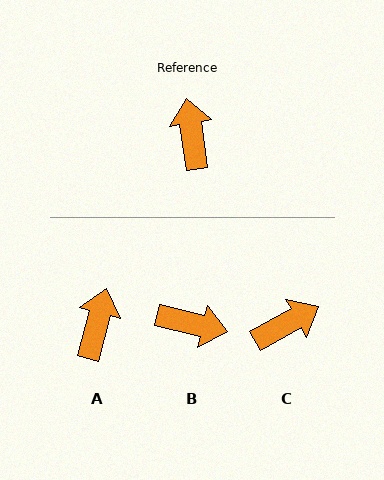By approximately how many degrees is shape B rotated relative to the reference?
Approximately 111 degrees clockwise.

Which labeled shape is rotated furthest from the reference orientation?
B, about 111 degrees away.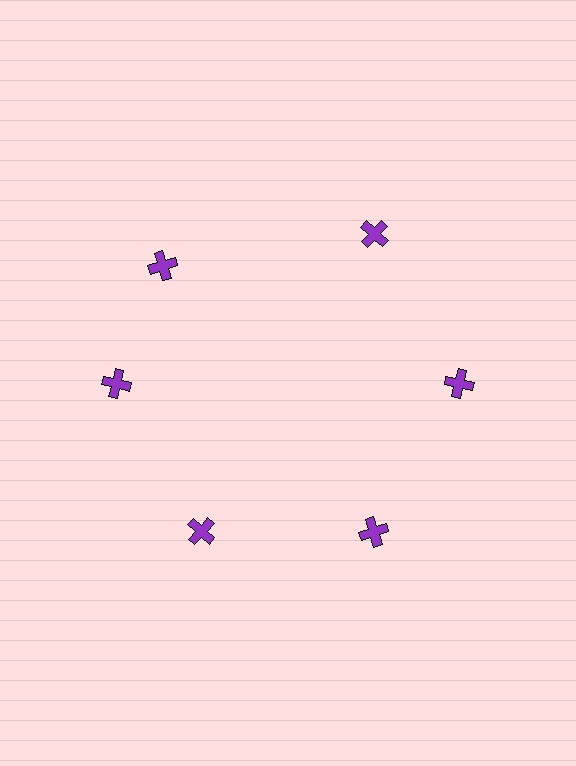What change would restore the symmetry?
The symmetry would be restored by rotating it back into even spacing with its neighbors so that all 6 crosses sit at equal angles and equal distance from the center.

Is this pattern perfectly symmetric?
No. The 6 purple crosses are arranged in a ring, but one element near the 11 o'clock position is rotated out of alignment along the ring, breaking the 6-fold rotational symmetry.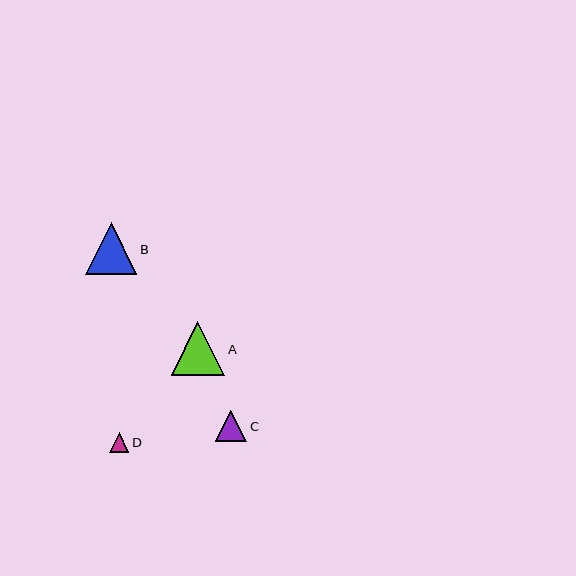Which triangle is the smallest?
Triangle D is the smallest with a size of approximately 20 pixels.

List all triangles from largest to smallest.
From largest to smallest: A, B, C, D.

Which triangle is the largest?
Triangle A is the largest with a size of approximately 53 pixels.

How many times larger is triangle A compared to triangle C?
Triangle A is approximately 1.7 times the size of triangle C.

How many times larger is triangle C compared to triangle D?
Triangle C is approximately 1.6 times the size of triangle D.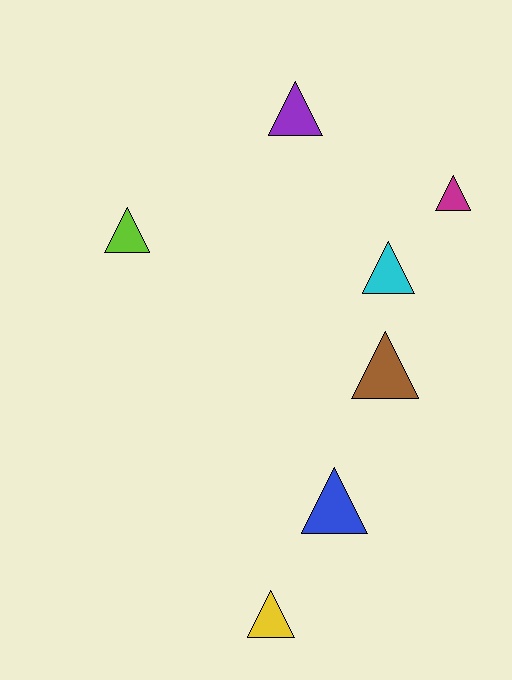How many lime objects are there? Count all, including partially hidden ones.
There is 1 lime object.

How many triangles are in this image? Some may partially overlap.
There are 7 triangles.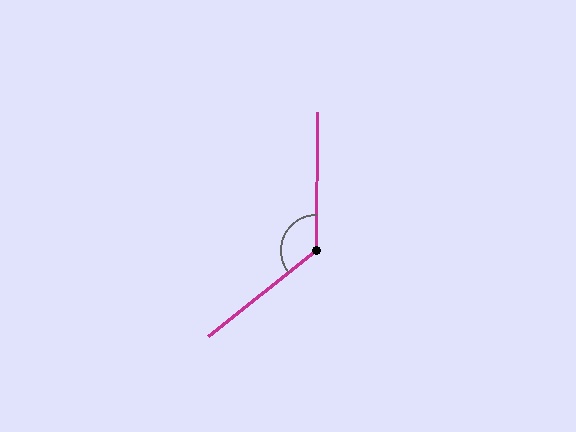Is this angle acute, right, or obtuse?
It is obtuse.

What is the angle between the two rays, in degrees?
Approximately 129 degrees.